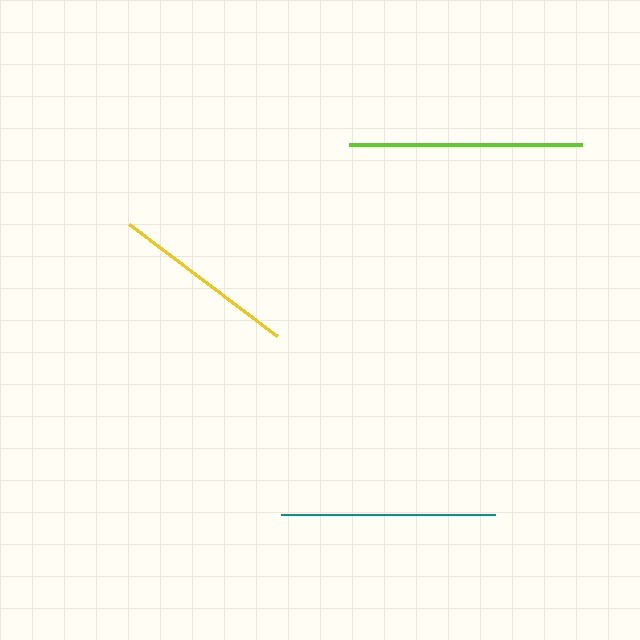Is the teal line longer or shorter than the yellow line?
The teal line is longer than the yellow line.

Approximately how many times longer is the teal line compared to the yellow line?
The teal line is approximately 1.2 times the length of the yellow line.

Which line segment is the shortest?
The yellow line is the shortest at approximately 185 pixels.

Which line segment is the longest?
The lime line is the longest at approximately 233 pixels.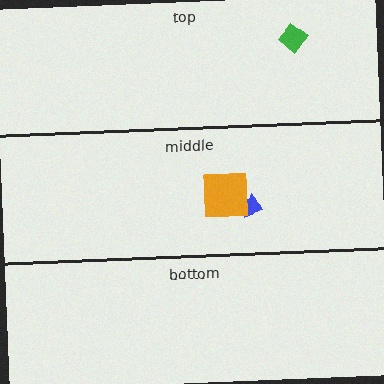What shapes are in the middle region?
The blue arrow, the orange square.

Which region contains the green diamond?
The top region.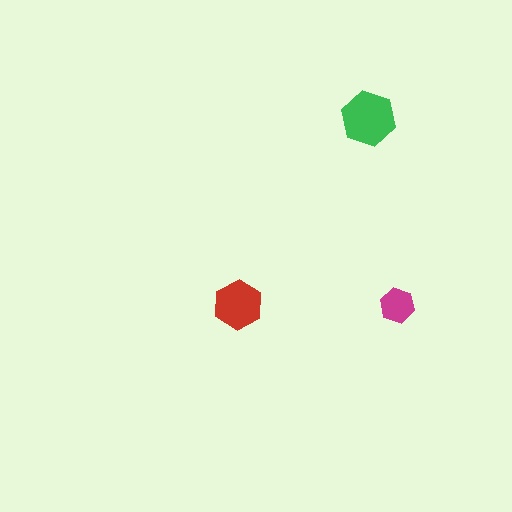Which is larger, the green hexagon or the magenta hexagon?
The green one.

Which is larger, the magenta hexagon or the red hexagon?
The red one.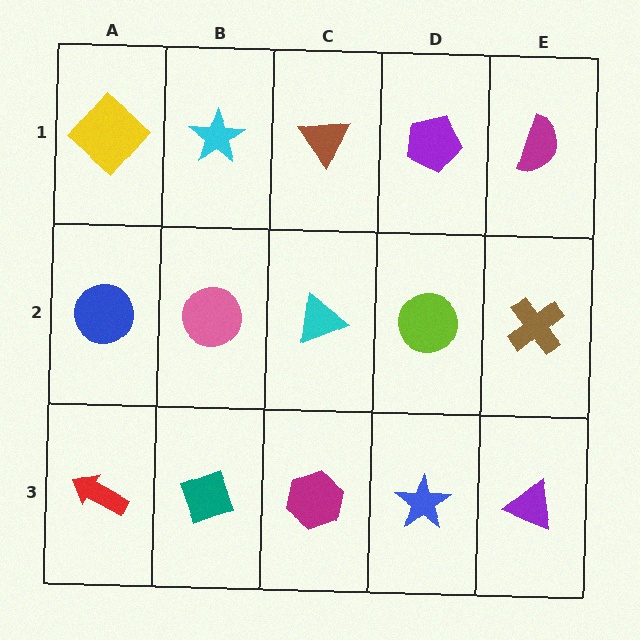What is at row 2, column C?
A cyan triangle.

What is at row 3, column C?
A magenta hexagon.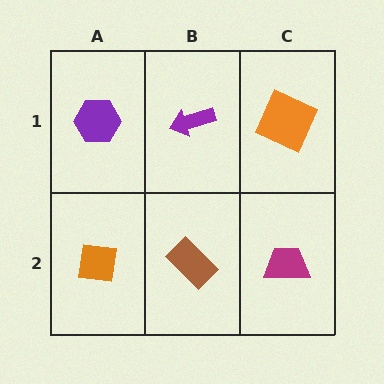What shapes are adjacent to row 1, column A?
An orange square (row 2, column A), a purple arrow (row 1, column B).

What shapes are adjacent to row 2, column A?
A purple hexagon (row 1, column A), a brown rectangle (row 2, column B).